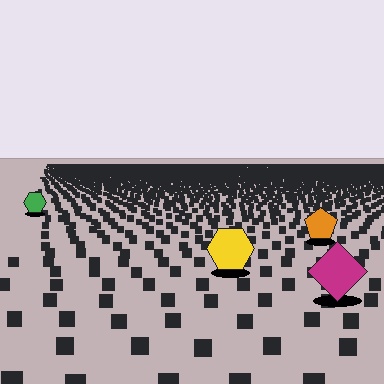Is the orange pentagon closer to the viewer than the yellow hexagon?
No. The yellow hexagon is closer — you can tell from the texture gradient: the ground texture is coarser near it.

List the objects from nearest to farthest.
From nearest to farthest: the magenta diamond, the yellow hexagon, the orange pentagon, the green hexagon.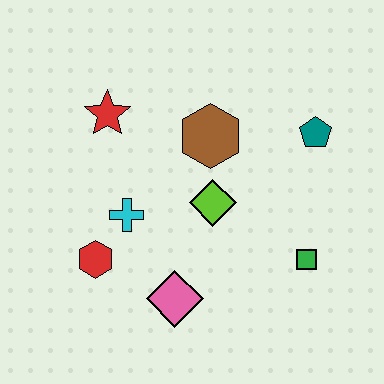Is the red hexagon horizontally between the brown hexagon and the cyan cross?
No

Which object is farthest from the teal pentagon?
The red hexagon is farthest from the teal pentagon.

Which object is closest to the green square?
The lime diamond is closest to the green square.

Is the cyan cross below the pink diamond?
No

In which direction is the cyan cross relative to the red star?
The cyan cross is below the red star.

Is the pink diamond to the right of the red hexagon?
Yes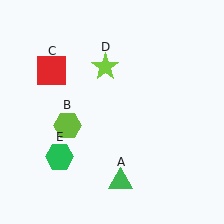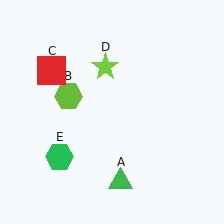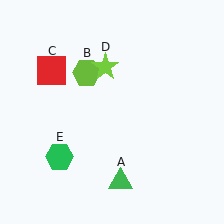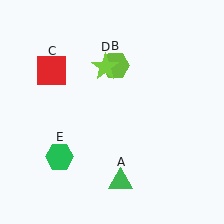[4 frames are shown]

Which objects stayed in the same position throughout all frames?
Green triangle (object A) and red square (object C) and lime star (object D) and green hexagon (object E) remained stationary.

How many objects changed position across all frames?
1 object changed position: lime hexagon (object B).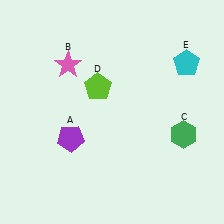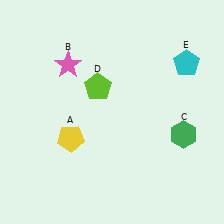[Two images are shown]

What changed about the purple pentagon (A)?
In Image 1, A is purple. In Image 2, it changed to yellow.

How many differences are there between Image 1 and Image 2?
There is 1 difference between the two images.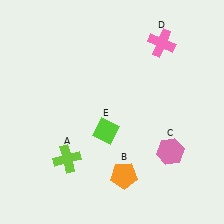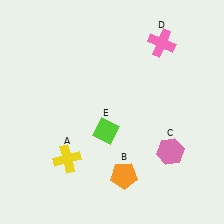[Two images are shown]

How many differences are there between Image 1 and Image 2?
There is 1 difference between the two images.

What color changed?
The cross (A) changed from lime in Image 1 to yellow in Image 2.